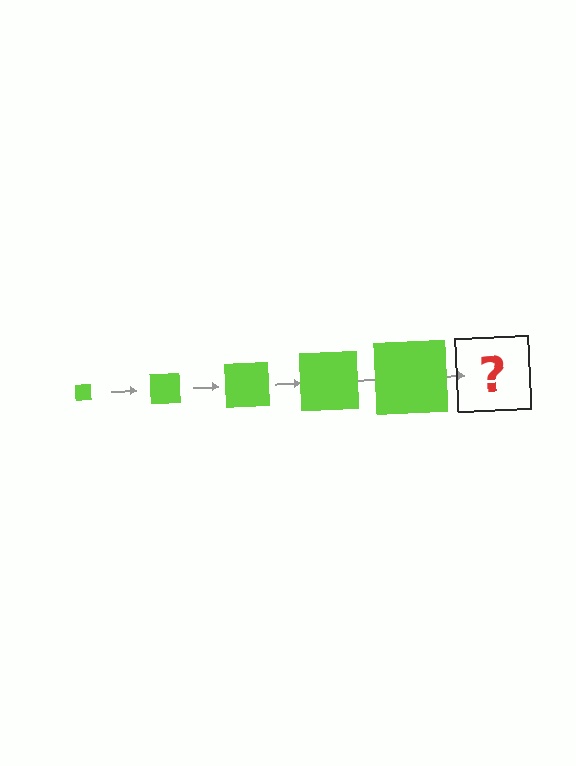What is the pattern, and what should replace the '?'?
The pattern is that the square gets progressively larger each step. The '?' should be a lime square, larger than the previous one.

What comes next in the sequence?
The next element should be a lime square, larger than the previous one.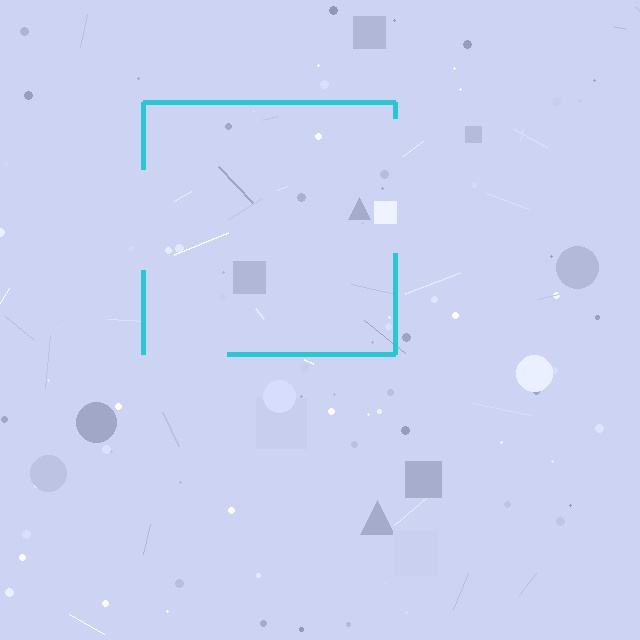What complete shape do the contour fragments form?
The contour fragments form a square.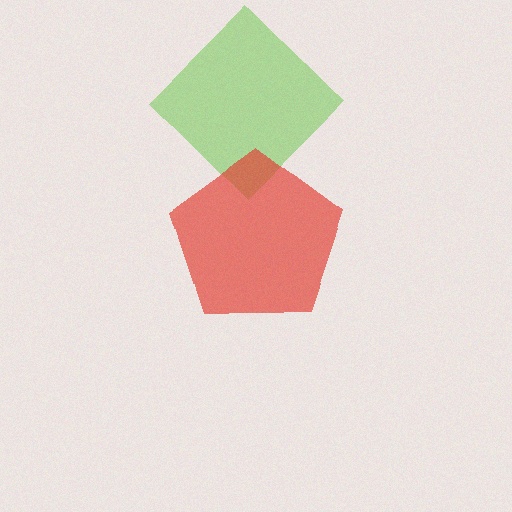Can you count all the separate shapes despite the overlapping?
Yes, there are 2 separate shapes.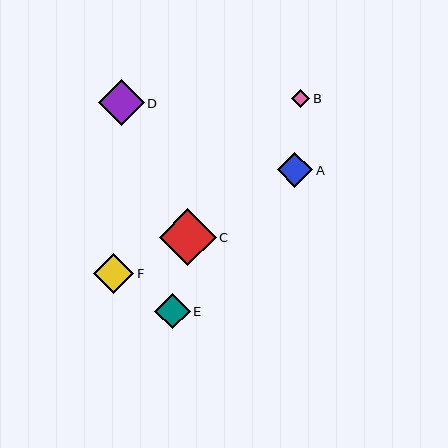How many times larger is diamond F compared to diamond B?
Diamond F is approximately 2.2 times the size of diamond B.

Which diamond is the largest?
Diamond C is the largest with a size of approximately 57 pixels.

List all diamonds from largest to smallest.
From largest to smallest: C, D, F, E, A, B.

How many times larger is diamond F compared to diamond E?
Diamond F is approximately 1.1 times the size of diamond E.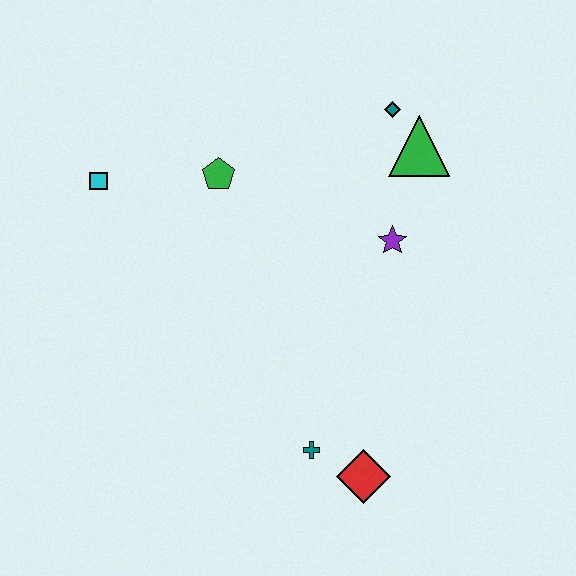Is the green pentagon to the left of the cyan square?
No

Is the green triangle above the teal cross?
Yes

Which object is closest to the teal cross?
The red diamond is closest to the teal cross.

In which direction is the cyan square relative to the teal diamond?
The cyan square is to the left of the teal diamond.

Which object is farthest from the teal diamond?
The red diamond is farthest from the teal diamond.